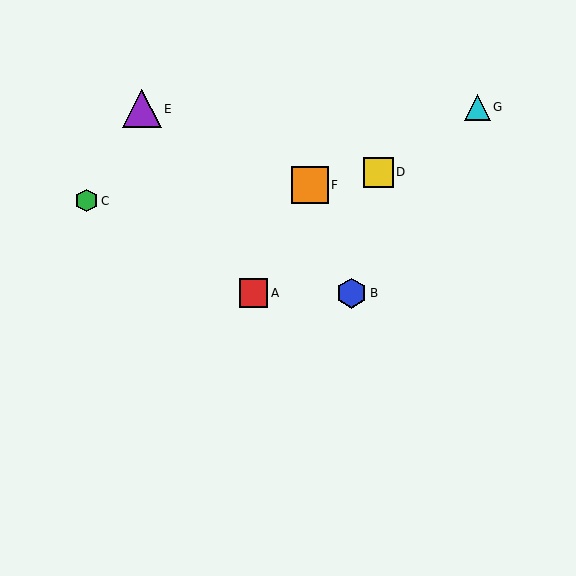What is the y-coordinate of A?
Object A is at y≈293.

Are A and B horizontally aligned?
Yes, both are at y≈293.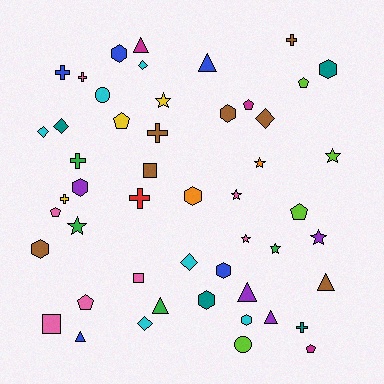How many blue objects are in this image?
There are 5 blue objects.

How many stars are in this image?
There are 8 stars.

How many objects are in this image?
There are 50 objects.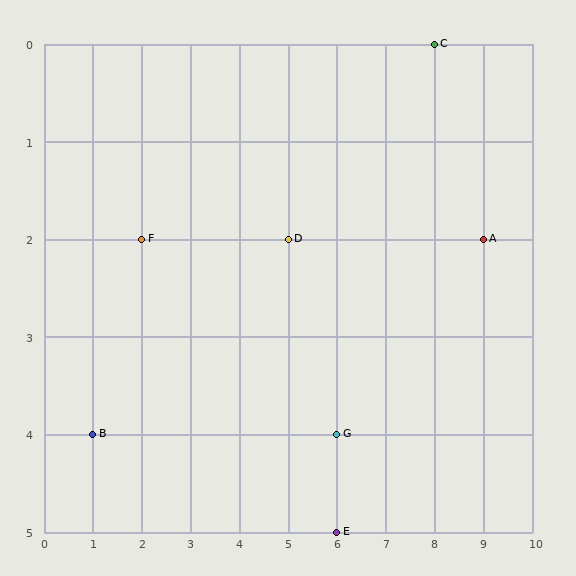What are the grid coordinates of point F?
Point F is at grid coordinates (2, 2).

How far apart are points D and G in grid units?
Points D and G are 1 column and 2 rows apart (about 2.2 grid units diagonally).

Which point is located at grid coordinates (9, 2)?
Point A is at (9, 2).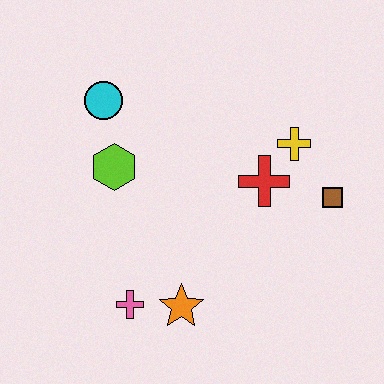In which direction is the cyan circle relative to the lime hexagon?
The cyan circle is above the lime hexagon.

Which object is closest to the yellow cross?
The red cross is closest to the yellow cross.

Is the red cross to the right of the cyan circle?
Yes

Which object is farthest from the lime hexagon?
The brown square is farthest from the lime hexagon.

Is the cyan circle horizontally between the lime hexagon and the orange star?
No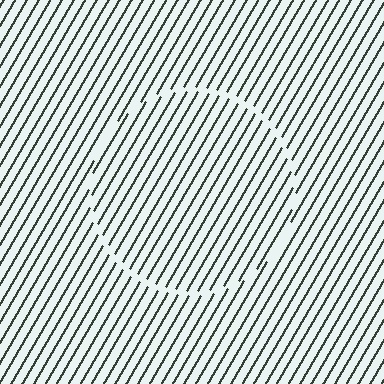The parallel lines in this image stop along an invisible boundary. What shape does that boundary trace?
An illusory circle. The interior of the shape contains the same grating, shifted by half a period — the contour is defined by the phase discontinuity where line-ends from the inner and outer gratings abut.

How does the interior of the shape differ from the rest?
The interior of the shape contains the same grating, shifted by half a period — the contour is defined by the phase discontinuity where line-ends from the inner and outer gratings abut.